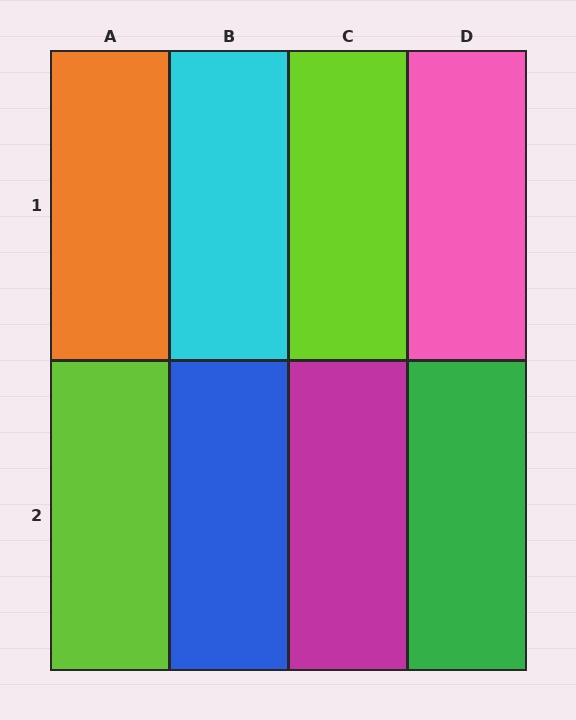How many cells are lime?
2 cells are lime.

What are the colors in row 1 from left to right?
Orange, cyan, lime, pink.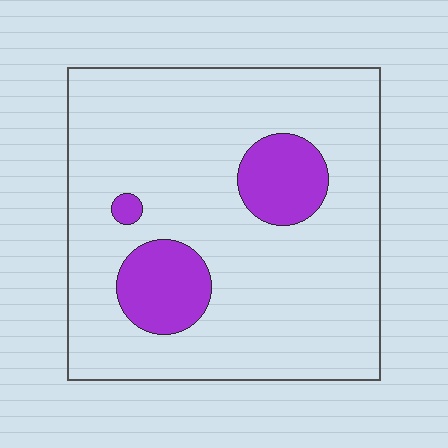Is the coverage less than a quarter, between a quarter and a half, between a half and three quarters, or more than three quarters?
Less than a quarter.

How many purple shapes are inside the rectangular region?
3.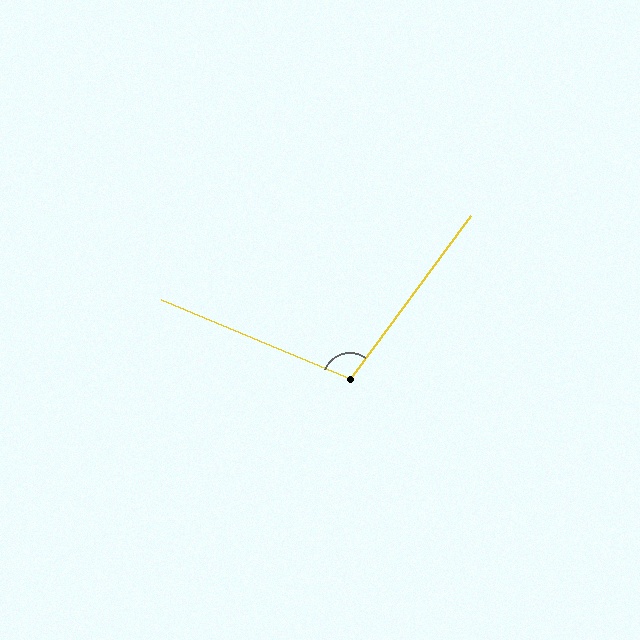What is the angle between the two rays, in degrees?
Approximately 104 degrees.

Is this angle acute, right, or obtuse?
It is obtuse.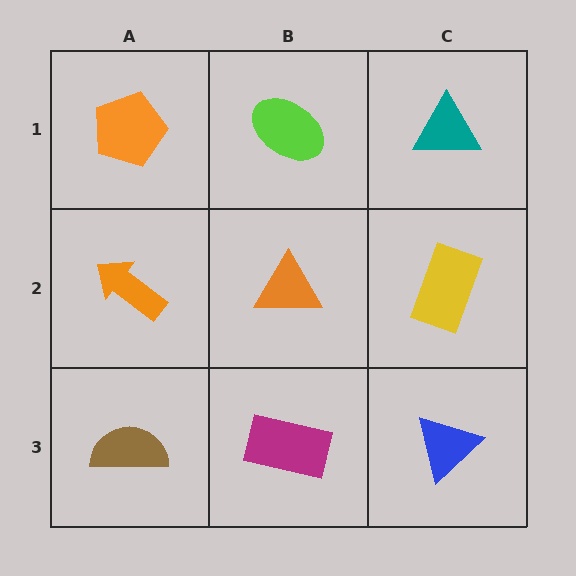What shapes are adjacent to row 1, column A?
An orange arrow (row 2, column A), a lime ellipse (row 1, column B).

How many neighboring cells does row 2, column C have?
3.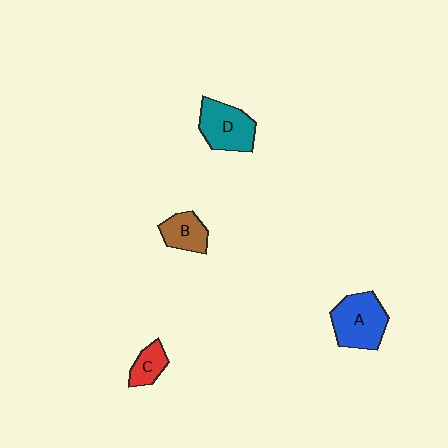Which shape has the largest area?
Shape A (blue).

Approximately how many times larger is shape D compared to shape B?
Approximately 1.5 times.